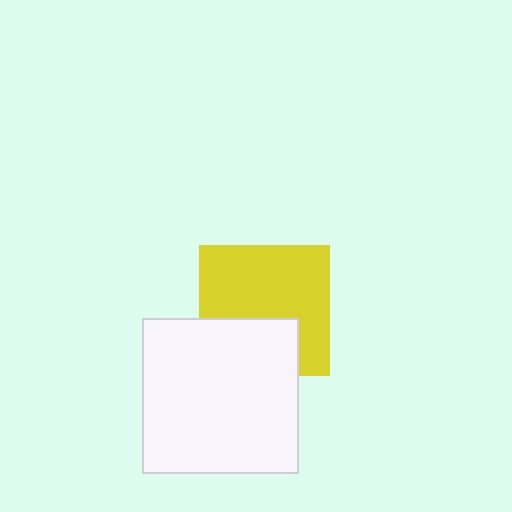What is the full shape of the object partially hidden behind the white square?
The partially hidden object is a yellow square.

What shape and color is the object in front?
The object in front is a white square.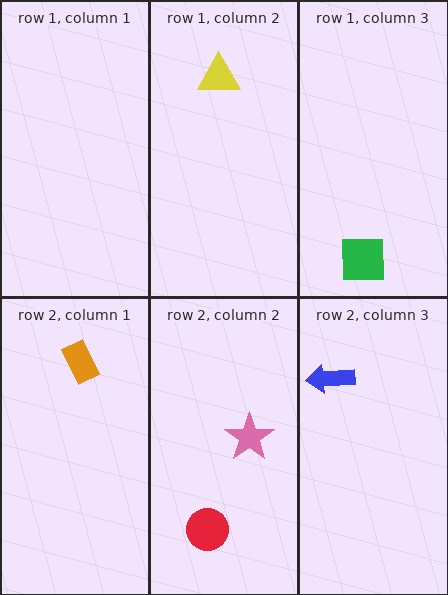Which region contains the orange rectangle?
The row 2, column 1 region.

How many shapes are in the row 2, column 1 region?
1.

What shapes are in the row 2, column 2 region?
The red circle, the pink star.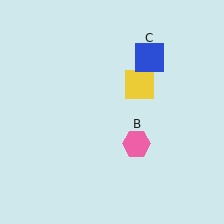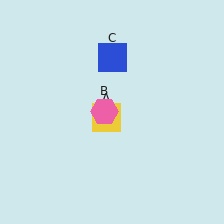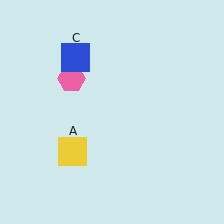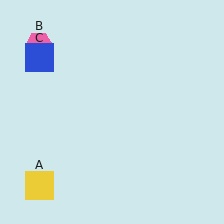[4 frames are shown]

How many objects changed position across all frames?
3 objects changed position: yellow square (object A), pink hexagon (object B), blue square (object C).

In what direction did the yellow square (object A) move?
The yellow square (object A) moved down and to the left.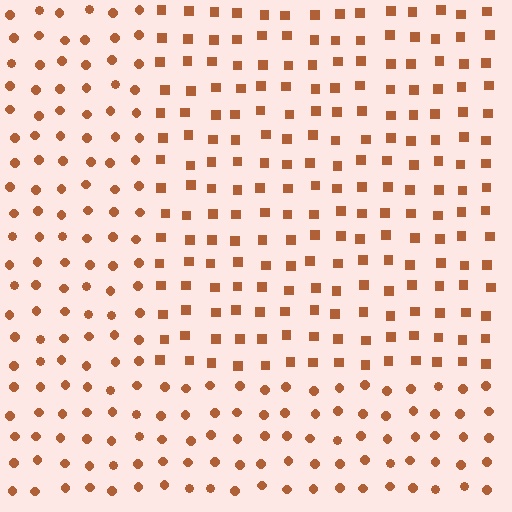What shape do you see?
I see a rectangle.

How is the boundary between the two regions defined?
The boundary is defined by a change in element shape: squares inside vs. circles outside. All elements share the same color and spacing.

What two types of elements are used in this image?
The image uses squares inside the rectangle region and circles outside it.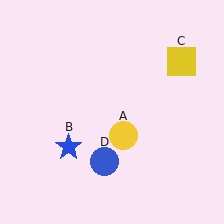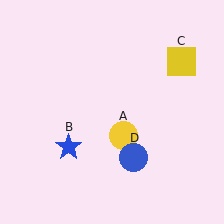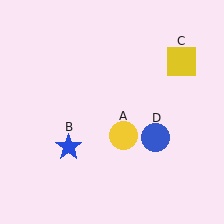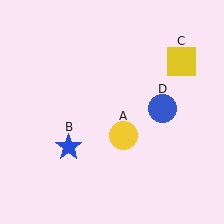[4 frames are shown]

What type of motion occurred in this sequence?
The blue circle (object D) rotated counterclockwise around the center of the scene.